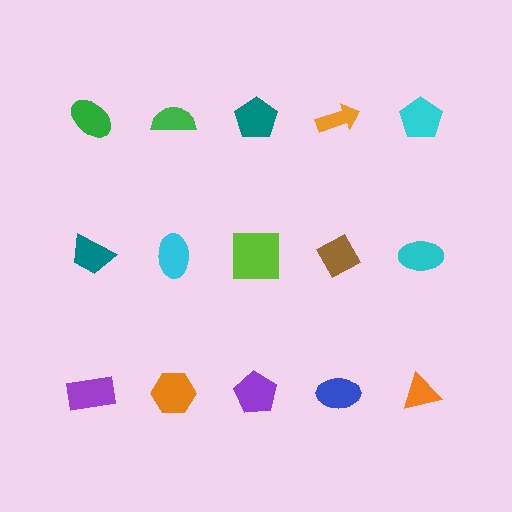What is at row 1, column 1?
A green ellipse.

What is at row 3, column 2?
An orange hexagon.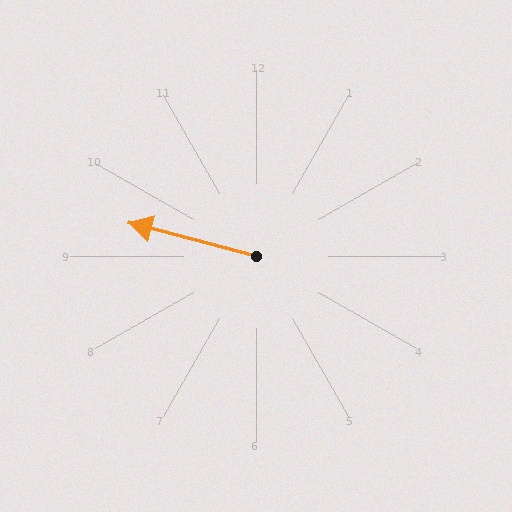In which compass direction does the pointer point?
West.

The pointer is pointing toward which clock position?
Roughly 9 o'clock.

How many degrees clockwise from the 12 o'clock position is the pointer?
Approximately 285 degrees.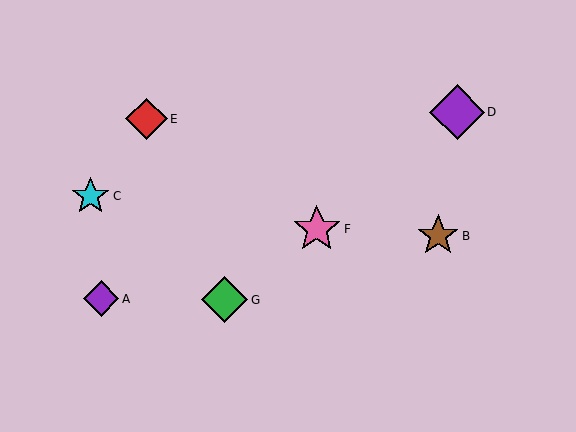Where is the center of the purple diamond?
The center of the purple diamond is at (457, 112).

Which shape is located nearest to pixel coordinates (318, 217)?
The pink star (labeled F) at (317, 229) is nearest to that location.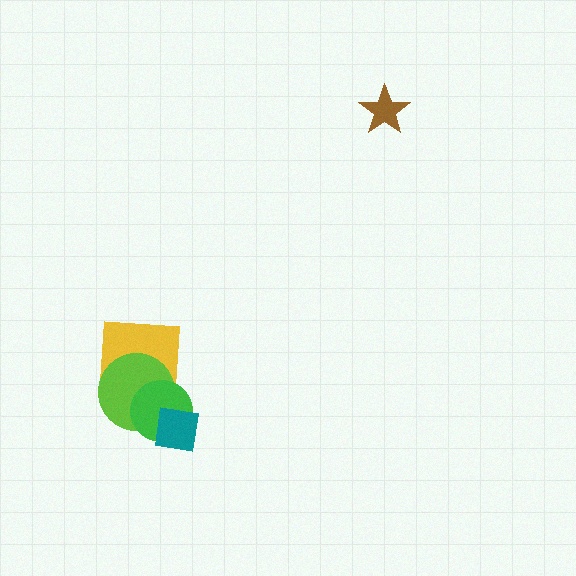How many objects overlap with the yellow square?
2 objects overlap with the yellow square.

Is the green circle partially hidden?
Yes, it is partially covered by another shape.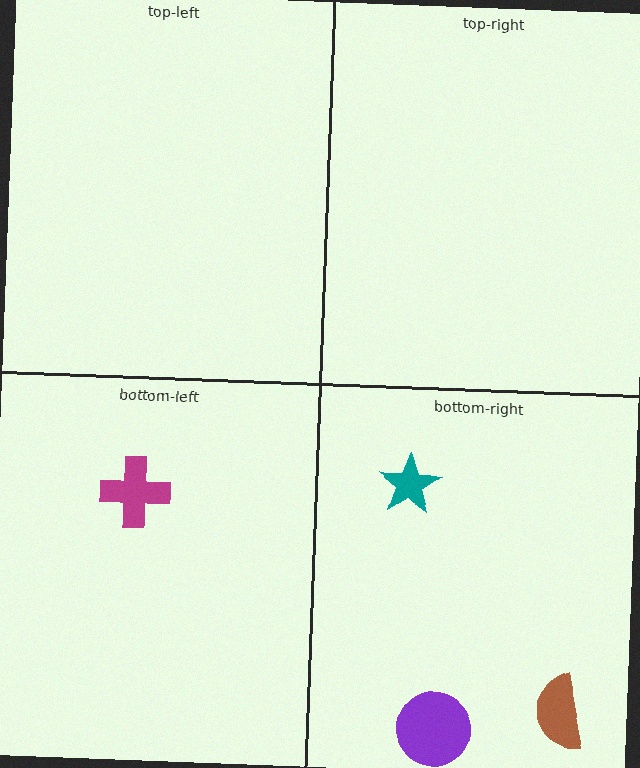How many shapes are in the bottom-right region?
3.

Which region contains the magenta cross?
The bottom-left region.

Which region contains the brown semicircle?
The bottom-right region.